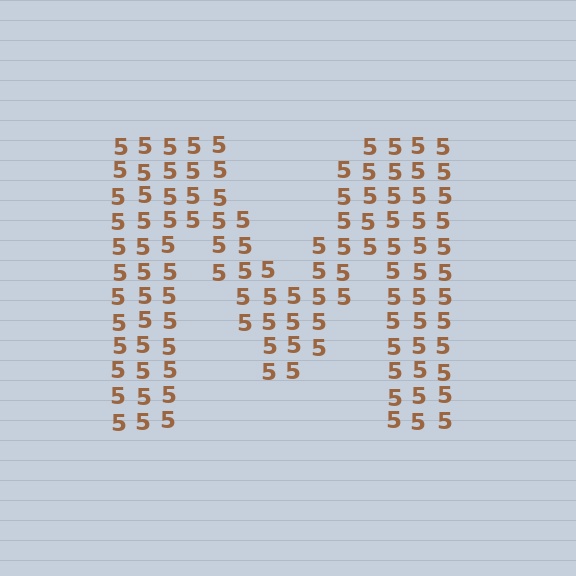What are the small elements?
The small elements are digit 5's.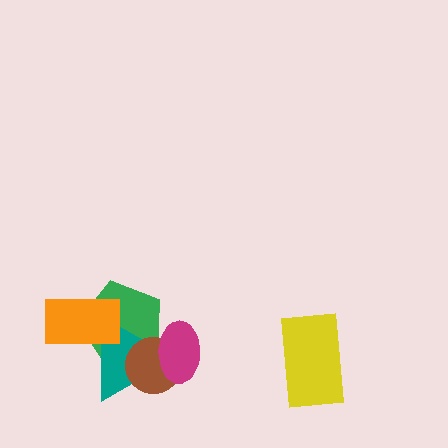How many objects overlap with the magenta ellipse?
3 objects overlap with the magenta ellipse.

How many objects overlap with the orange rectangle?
2 objects overlap with the orange rectangle.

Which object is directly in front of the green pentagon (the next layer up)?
The teal triangle is directly in front of the green pentagon.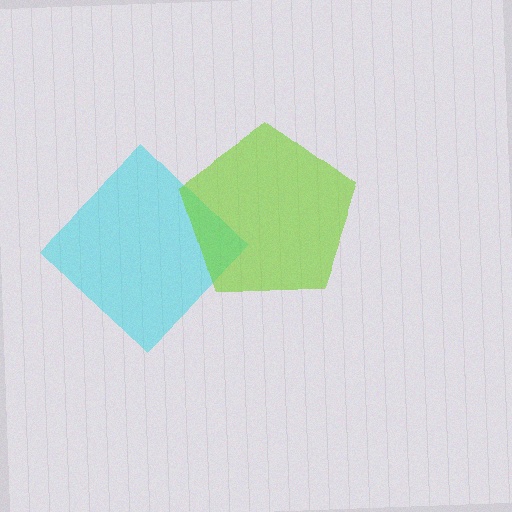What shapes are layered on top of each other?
The layered shapes are: a cyan diamond, a lime pentagon.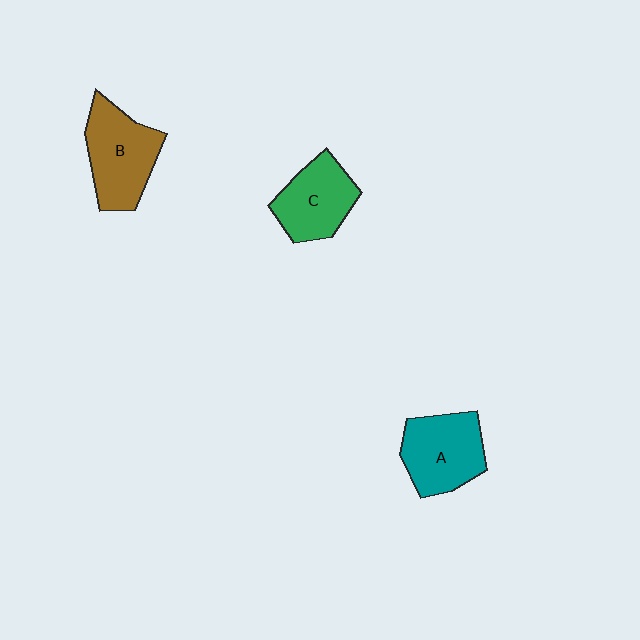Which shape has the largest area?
Shape B (brown).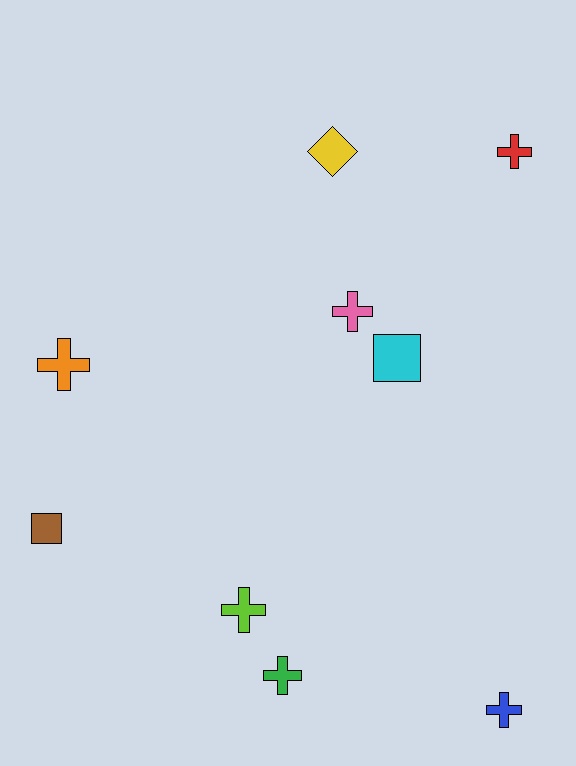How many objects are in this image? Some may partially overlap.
There are 9 objects.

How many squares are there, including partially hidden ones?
There are 2 squares.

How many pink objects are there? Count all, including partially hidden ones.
There is 1 pink object.